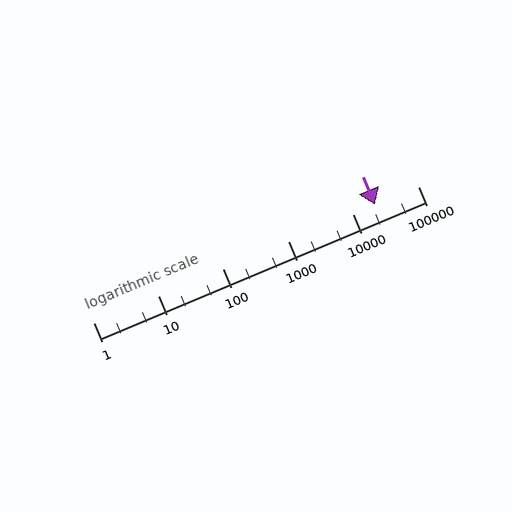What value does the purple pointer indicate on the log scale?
The pointer indicates approximately 22000.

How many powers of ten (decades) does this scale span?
The scale spans 5 decades, from 1 to 100000.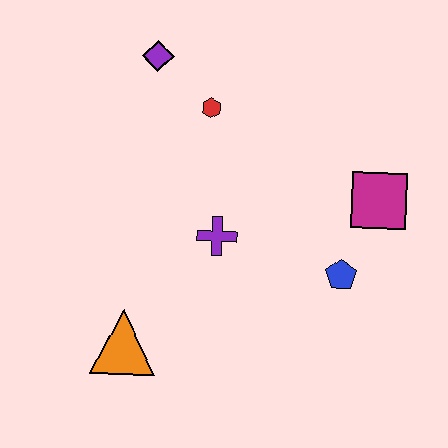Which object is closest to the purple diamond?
The red hexagon is closest to the purple diamond.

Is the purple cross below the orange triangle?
No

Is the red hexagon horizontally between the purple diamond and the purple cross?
Yes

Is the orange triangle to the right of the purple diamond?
No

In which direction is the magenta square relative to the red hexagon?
The magenta square is to the right of the red hexagon.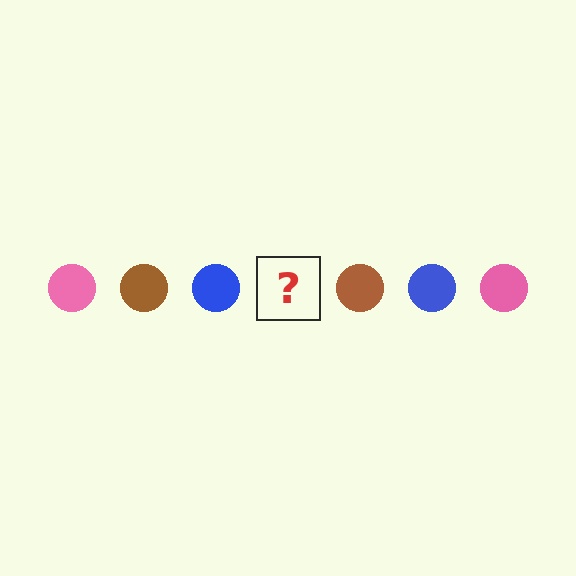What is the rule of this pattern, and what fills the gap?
The rule is that the pattern cycles through pink, brown, blue circles. The gap should be filled with a pink circle.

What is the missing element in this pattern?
The missing element is a pink circle.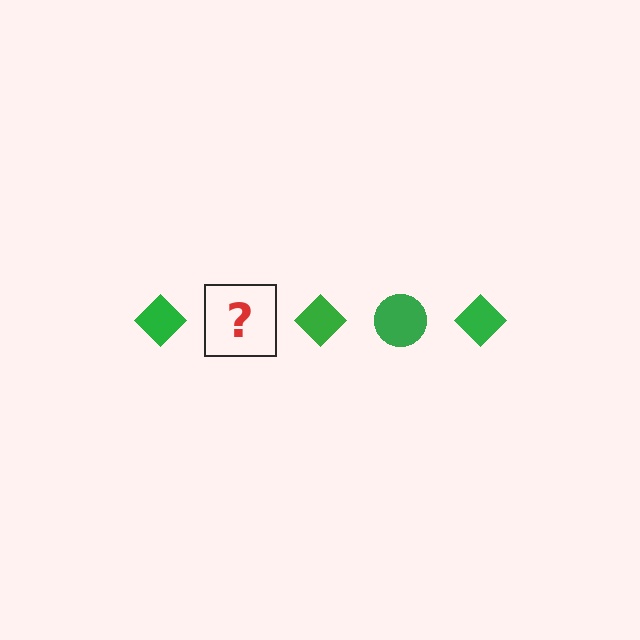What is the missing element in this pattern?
The missing element is a green circle.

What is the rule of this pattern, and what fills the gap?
The rule is that the pattern cycles through diamond, circle shapes in green. The gap should be filled with a green circle.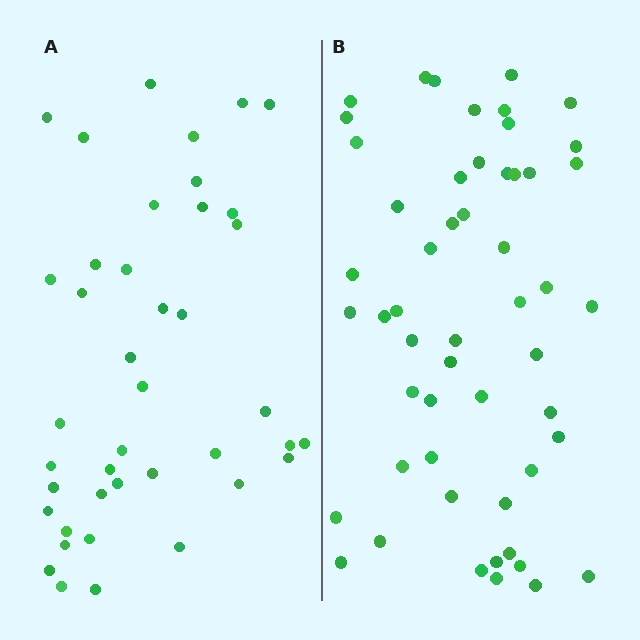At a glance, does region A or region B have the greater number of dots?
Region B (the right region) has more dots.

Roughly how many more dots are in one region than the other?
Region B has roughly 12 or so more dots than region A.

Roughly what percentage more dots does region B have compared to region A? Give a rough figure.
About 30% more.